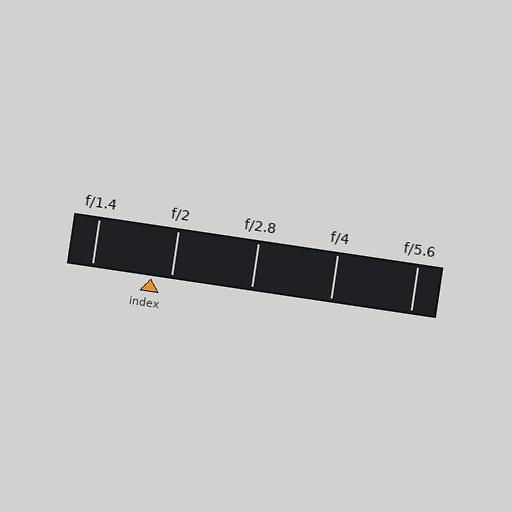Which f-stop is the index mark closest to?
The index mark is closest to f/2.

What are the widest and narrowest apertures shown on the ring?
The widest aperture shown is f/1.4 and the narrowest is f/5.6.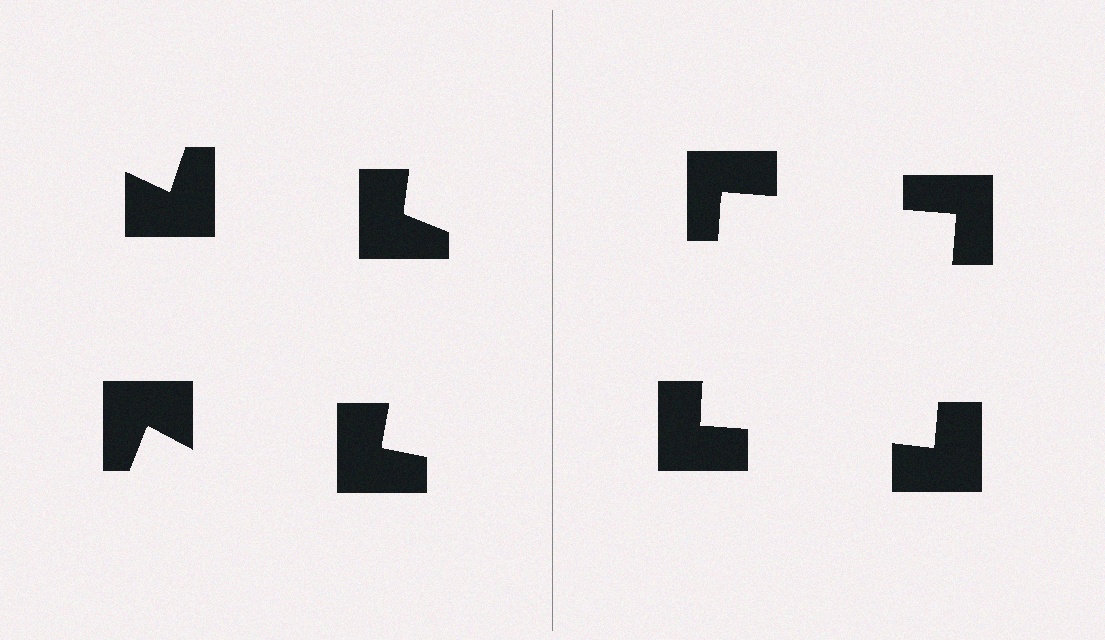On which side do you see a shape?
An illusory square appears on the right side. On the left side the wedge cuts are rotated, so no coherent shape forms.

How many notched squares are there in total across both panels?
8 — 4 on each side.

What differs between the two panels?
The notched squares are positioned identically on both sides; only the wedge orientations differ. On the right they align to a square; on the left they are misaligned.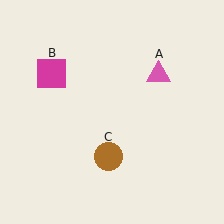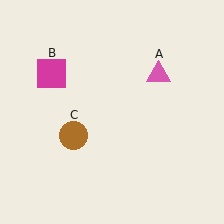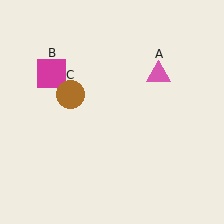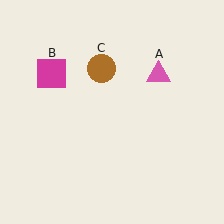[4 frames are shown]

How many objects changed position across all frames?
1 object changed position: brown circle (object C).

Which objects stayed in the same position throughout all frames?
Pink triangle (object A) and magenta square (object B) remained stationary.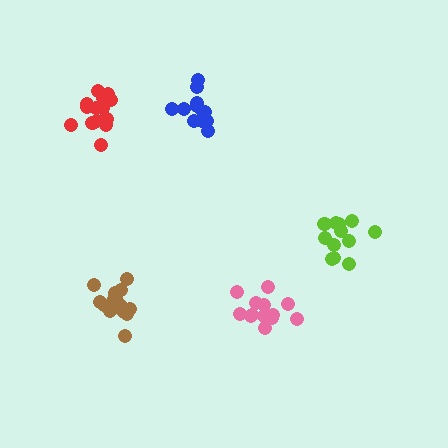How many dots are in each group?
Group 1: 12 dots, Group 2: 12 dots, Group 3: 15 dots, Group 4: 13 dots, Group 5: 15 dots (67 total).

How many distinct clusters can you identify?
There are 5 distinct clusters.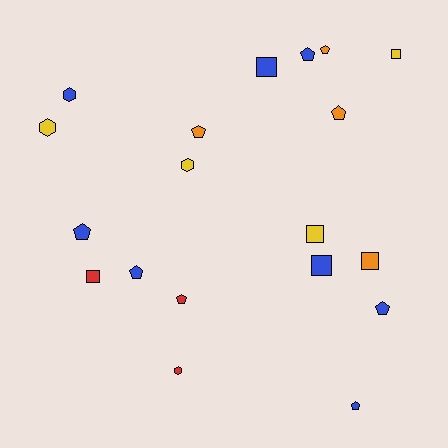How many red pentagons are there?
There is 1 red pentagon.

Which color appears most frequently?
Blue, with 8 objects.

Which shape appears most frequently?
Pentagon, with 9 objects.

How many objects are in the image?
There are 19 objects.